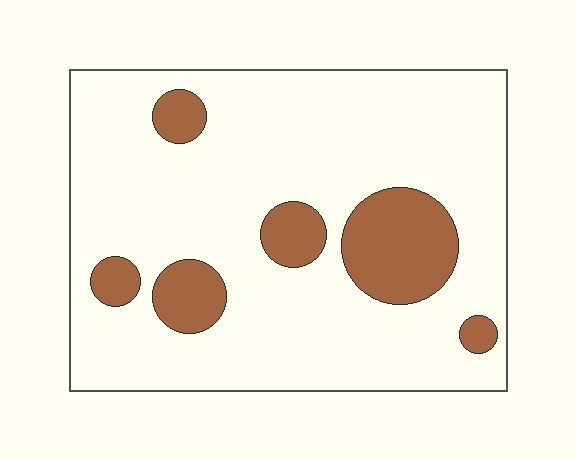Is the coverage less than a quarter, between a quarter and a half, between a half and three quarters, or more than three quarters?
Less than a quarter.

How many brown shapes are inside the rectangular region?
6.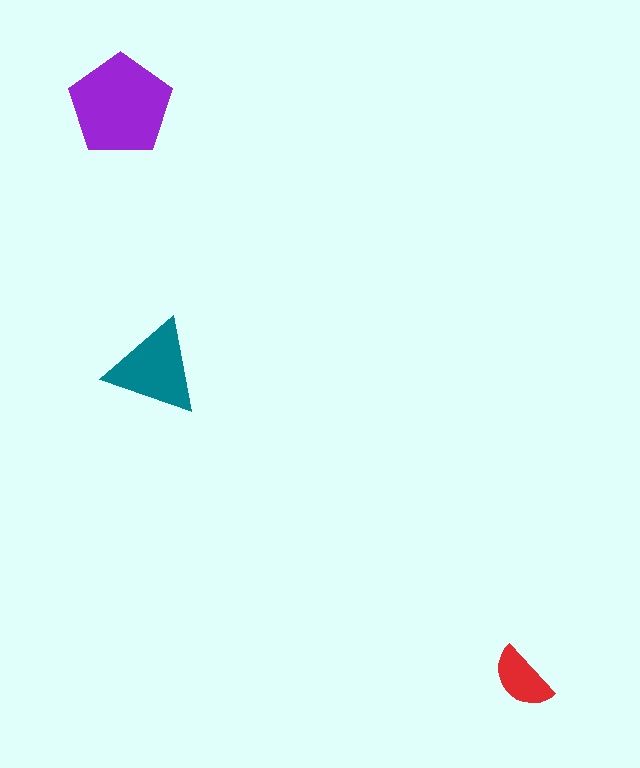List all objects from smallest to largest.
The red semicircle, the teal triangle, the purple pentagon.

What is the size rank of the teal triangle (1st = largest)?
2nd.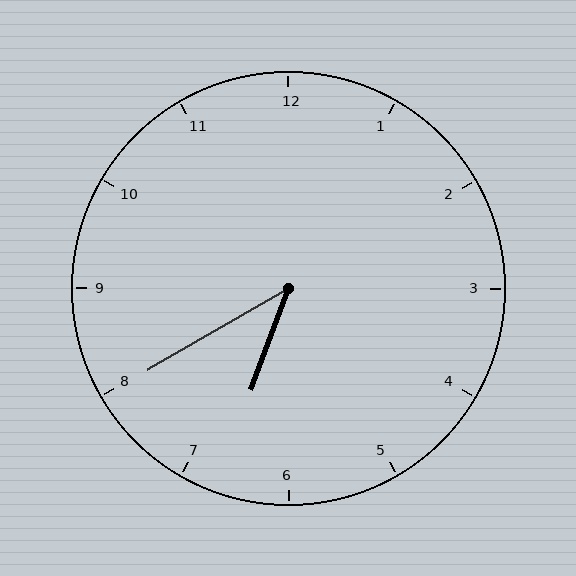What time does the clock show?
6:40.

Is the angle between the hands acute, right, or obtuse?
It is acute.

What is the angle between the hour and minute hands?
Approximately 40 degrees.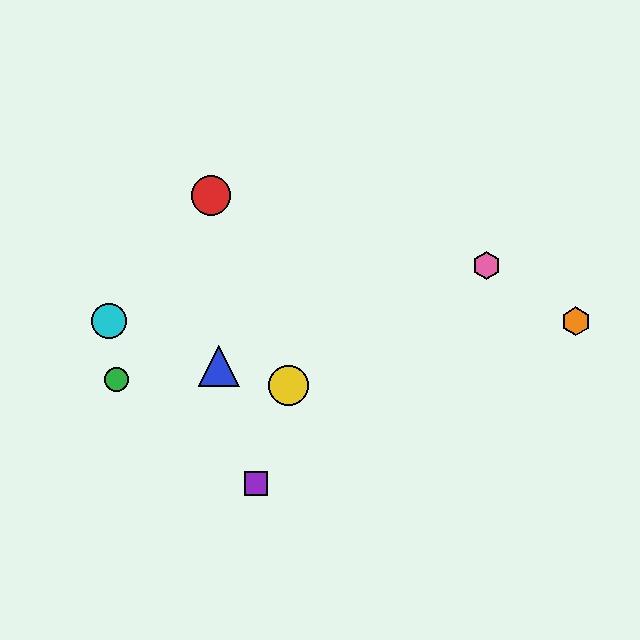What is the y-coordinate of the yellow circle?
The yellow circle is at y≈386.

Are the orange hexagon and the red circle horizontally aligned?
No, the orange hexagon is at y≈321 and the red circle is at y≈195.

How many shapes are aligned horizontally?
2 shapes (the orange hexagon, the cyan circle) are aligned horizontally.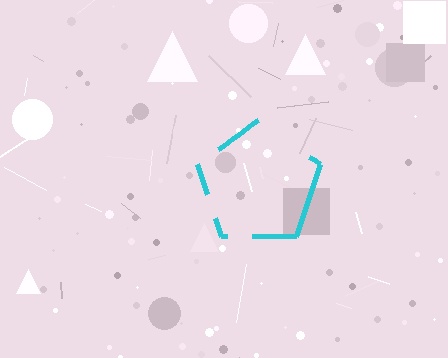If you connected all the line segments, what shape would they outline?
They would outline a pentagon.